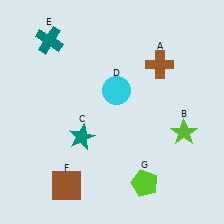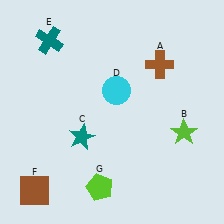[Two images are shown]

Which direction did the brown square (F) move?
The brown square (F) moved left.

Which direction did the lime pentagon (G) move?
The lime pentagon (G) moved left.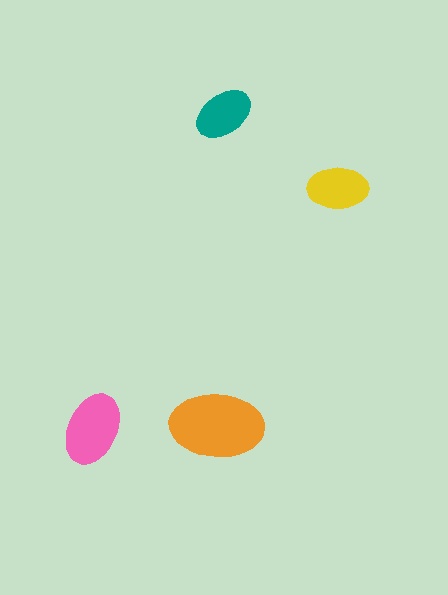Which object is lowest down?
The pink ellipse is bottommost.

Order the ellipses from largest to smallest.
the orange one, the pink one, the yellow one, the teal one.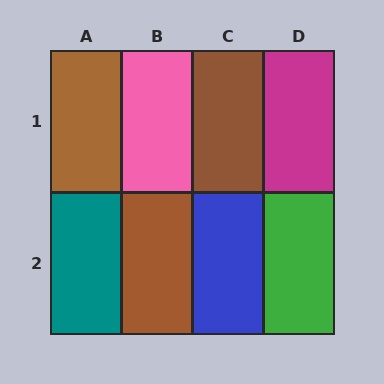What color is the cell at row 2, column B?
Brown.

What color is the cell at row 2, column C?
Blue.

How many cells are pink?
1 cell is pink.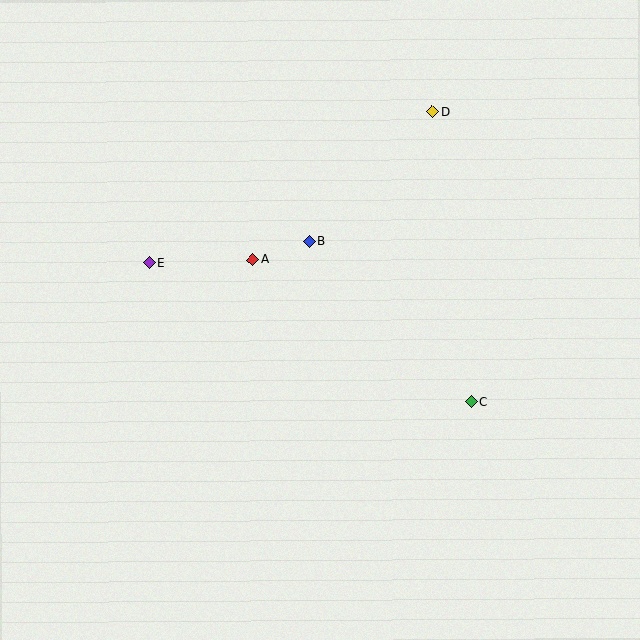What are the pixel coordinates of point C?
Point C is at (471, 402).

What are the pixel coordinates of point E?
Point E is at (149, 263).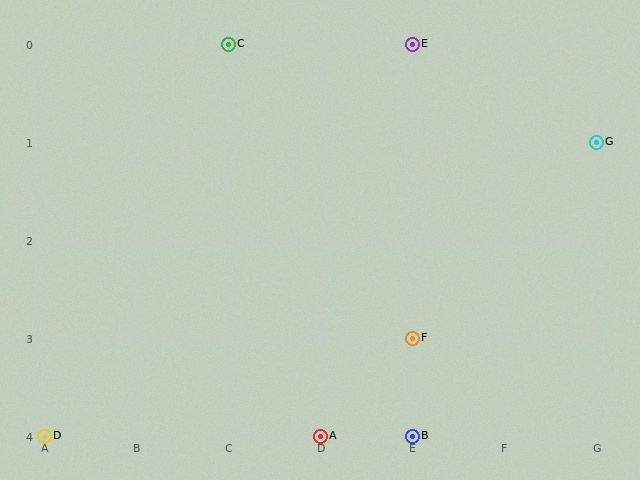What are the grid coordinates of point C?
Point C is at grid coordinates (C, 0).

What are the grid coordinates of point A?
Point A is at grid coordinates (D, 4).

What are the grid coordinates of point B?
Point B is at grid coordinates (E, 4).